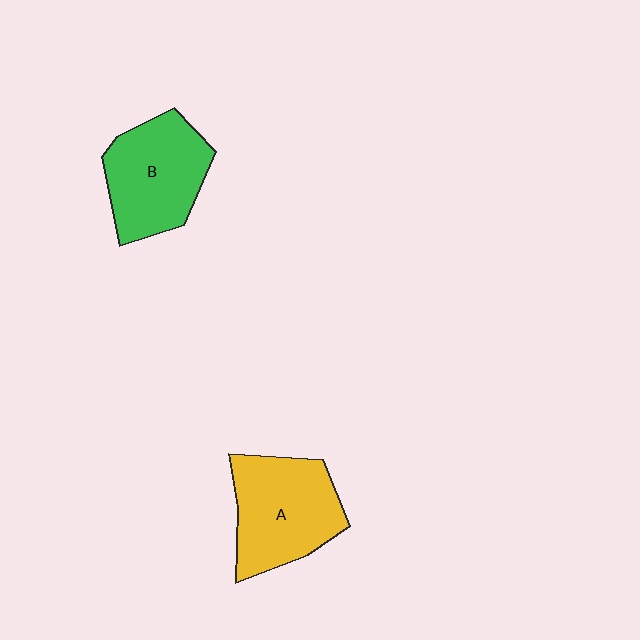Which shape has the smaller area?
Shape B (green).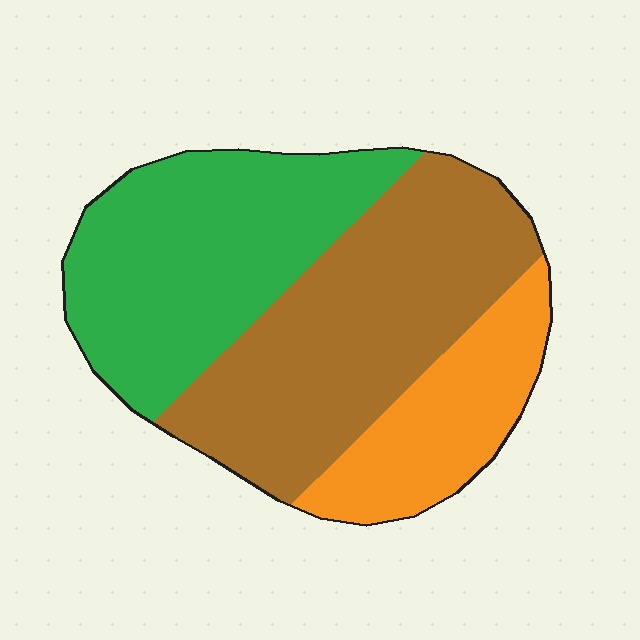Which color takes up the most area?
Brown, at roughly 40%.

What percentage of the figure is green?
Green takes up between a third and a half of the figure.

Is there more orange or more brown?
Brown.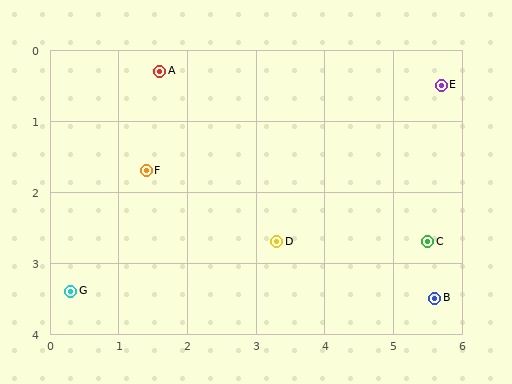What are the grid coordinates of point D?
Point D is at approximately (3.3, 2.7).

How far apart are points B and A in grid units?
Points B and A are about 5.1 grid units apart.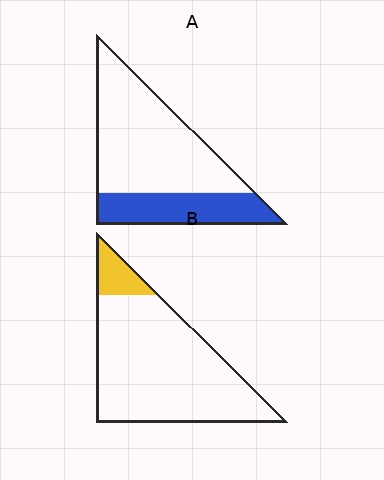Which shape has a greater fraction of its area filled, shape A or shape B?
Shape A.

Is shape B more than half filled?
No.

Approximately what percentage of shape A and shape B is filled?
A is approximately 30% and B is approximately 10%.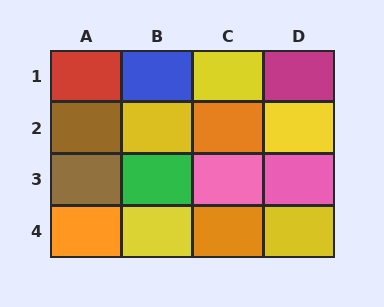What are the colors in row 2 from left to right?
Brown, yellow, orange, yellow.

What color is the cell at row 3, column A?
Brown.